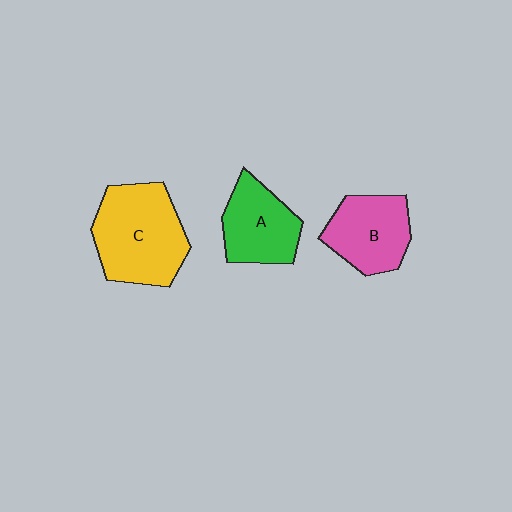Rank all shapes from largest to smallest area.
From largest to smallest: C (yellow), B (pink), A (green).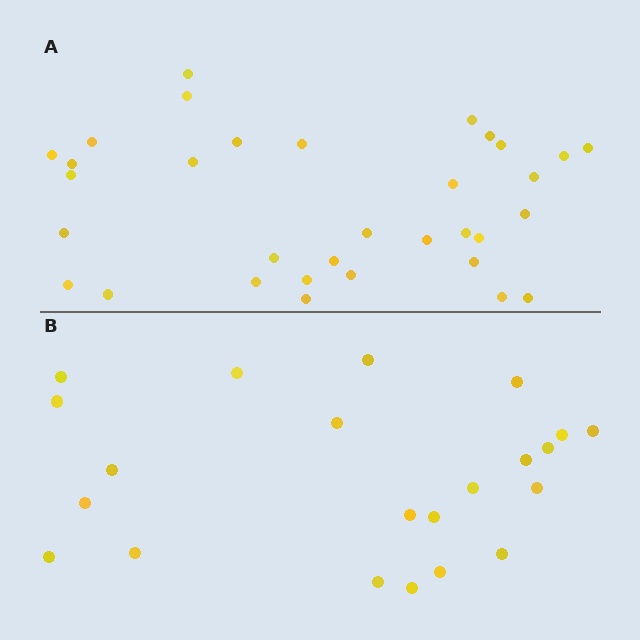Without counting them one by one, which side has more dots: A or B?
Region A (the top region) has more dots.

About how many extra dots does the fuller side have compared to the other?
Region A has roughly 12 or so more dots than region B.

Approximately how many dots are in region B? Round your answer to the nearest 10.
About 20 dots. (The exact count is 22, which rounds to 20.)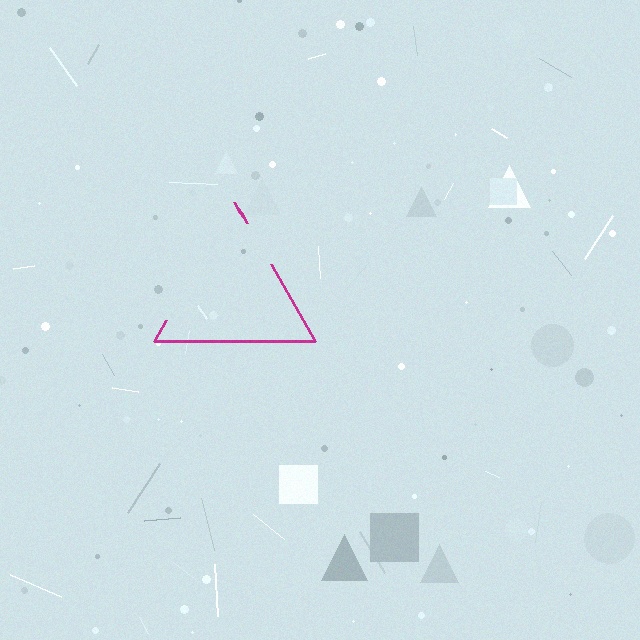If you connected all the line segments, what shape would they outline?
They would outline a triangle.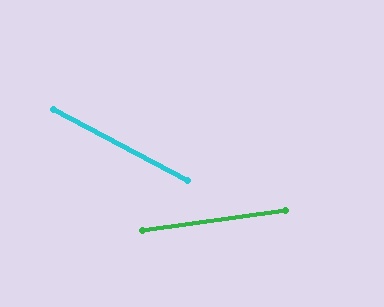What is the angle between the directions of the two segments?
Approximately 36 degrees.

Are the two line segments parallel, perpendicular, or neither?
Neither parallel nor perpendicular — they differ by about 36°.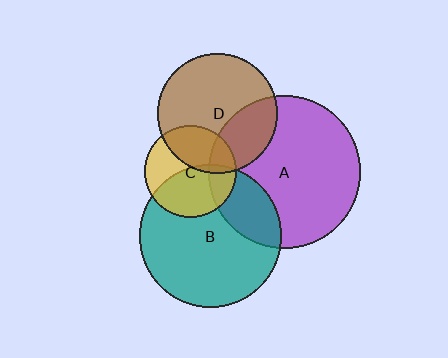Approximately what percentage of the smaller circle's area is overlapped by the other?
Approximately 30%.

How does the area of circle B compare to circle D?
Approximately 1.4 times.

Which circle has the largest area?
Circle A (purple).